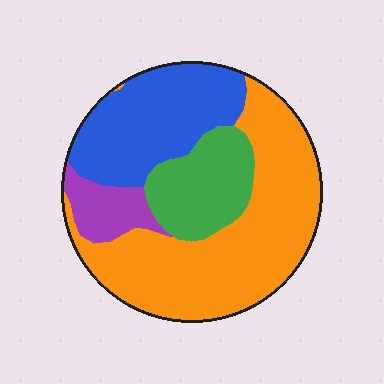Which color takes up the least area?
Purple, at roughly 10%.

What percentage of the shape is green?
Green takes up less than a quarter of the shape.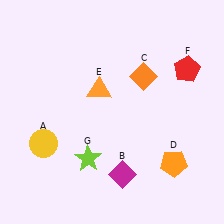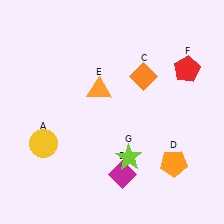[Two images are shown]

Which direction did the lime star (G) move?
The lime star (G) moved right.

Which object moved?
The lime star (G) moved right.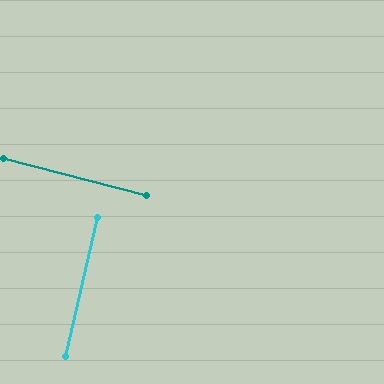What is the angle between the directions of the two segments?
Approximately 89 degrees.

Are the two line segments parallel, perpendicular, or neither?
Perpendicular — they meet at approximately 89°.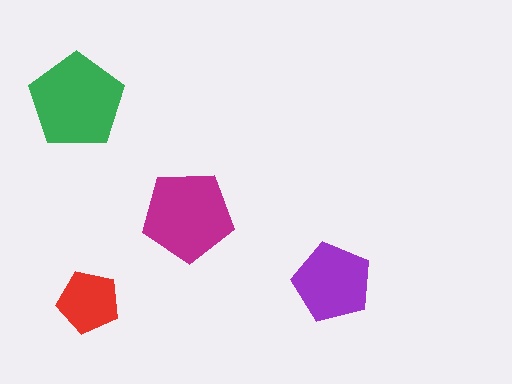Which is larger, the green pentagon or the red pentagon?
The green one.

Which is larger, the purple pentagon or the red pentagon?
The purple one.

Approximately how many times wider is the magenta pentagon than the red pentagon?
About 1.5 times wider.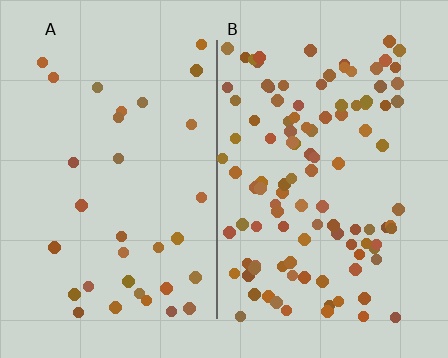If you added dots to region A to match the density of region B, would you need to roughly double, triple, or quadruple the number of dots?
Approximately triple.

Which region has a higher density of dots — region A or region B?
B (the right).